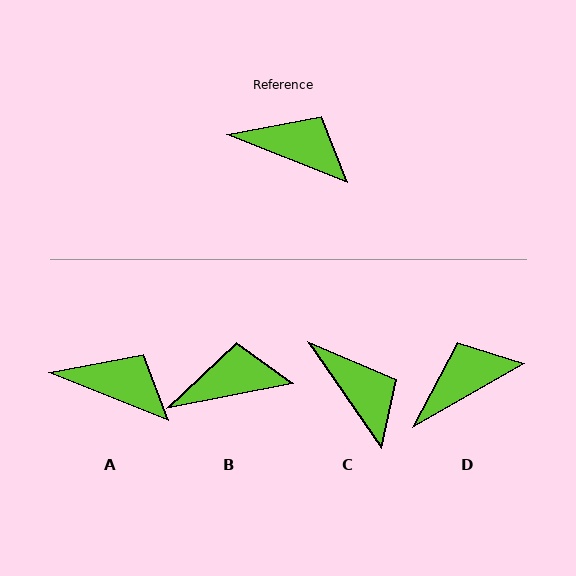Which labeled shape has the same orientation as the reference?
A.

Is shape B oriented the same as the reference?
No, it is off by about 33 degrees.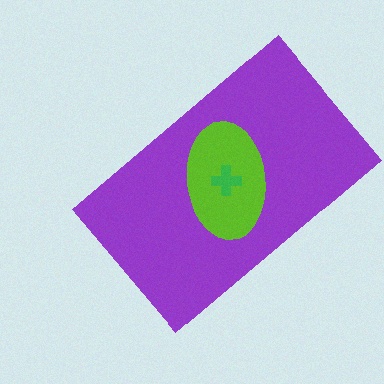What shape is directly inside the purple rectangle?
The lime ellipse.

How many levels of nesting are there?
3.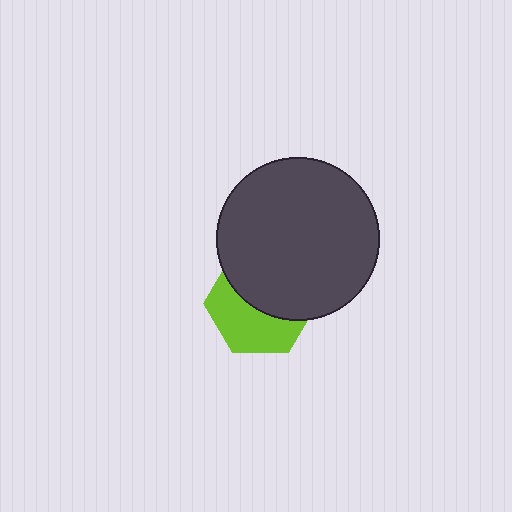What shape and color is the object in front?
The object in front is a dark gray circle.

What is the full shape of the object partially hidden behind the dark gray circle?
The partially hidden object is a lime hexagon.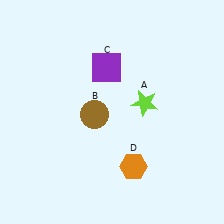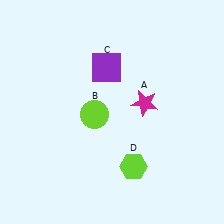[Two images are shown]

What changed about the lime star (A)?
In Image 1, A is lime. In Image 2, it changed to magenta.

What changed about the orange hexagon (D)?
In Image 1, D is orange. In Image 2, it changed to lime.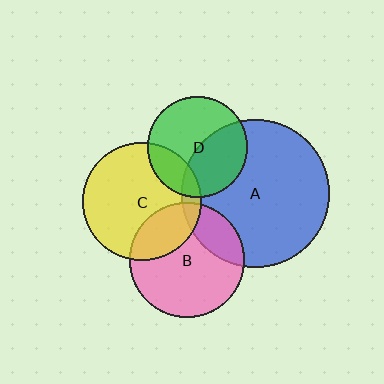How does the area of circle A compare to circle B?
Approximately 1.7 times.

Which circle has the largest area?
Circle A (blue).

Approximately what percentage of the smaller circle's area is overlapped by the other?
Approximately 45%.